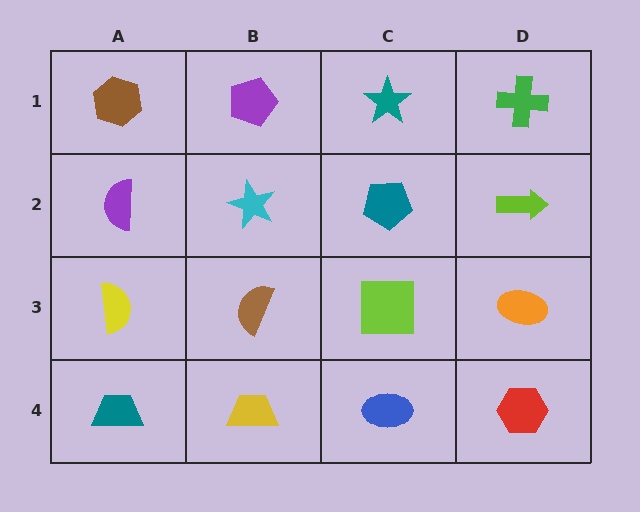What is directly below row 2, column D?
An orange ellipse.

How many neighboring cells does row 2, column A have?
3.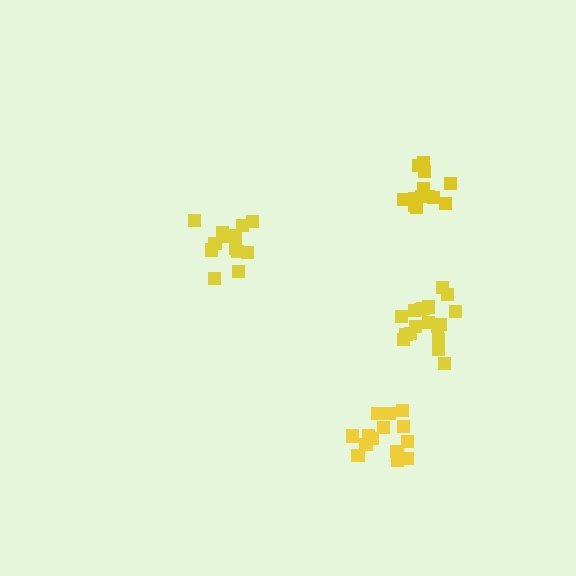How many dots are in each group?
Group 1: 13 dots, Group 2: 14 dots, Group 3: 18 dots, Group 4: 14 dots (59 total).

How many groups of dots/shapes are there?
There are 4 groups.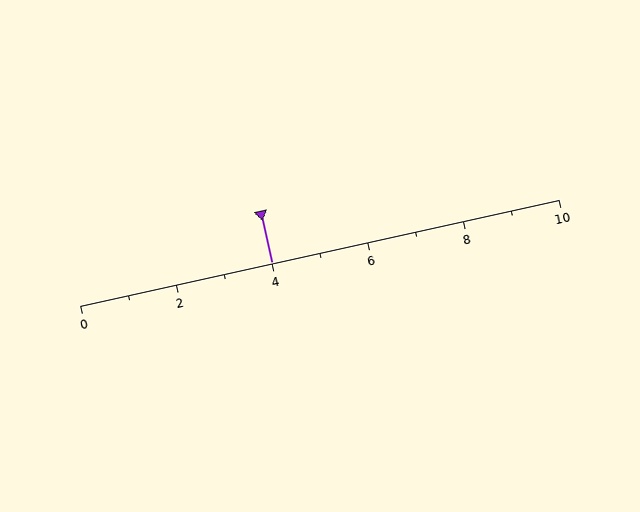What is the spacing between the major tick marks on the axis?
The major ticks are spaced 2 apart.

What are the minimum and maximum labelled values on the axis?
The axis runs from 0 to 10.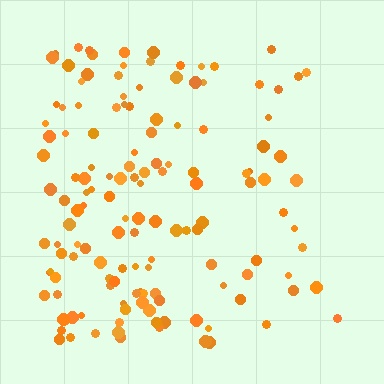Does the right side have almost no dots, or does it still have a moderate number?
Still a moderate number, just noticeably fewer than the left.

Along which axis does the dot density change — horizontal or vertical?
Horizontal.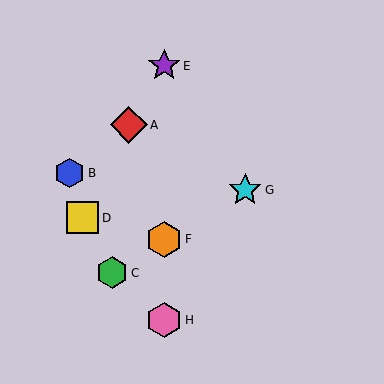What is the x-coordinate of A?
Object A is at x≈129.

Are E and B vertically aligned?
No, E is at x≈164 and B is at x≈70.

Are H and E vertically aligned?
Yes, both are at x≈164.